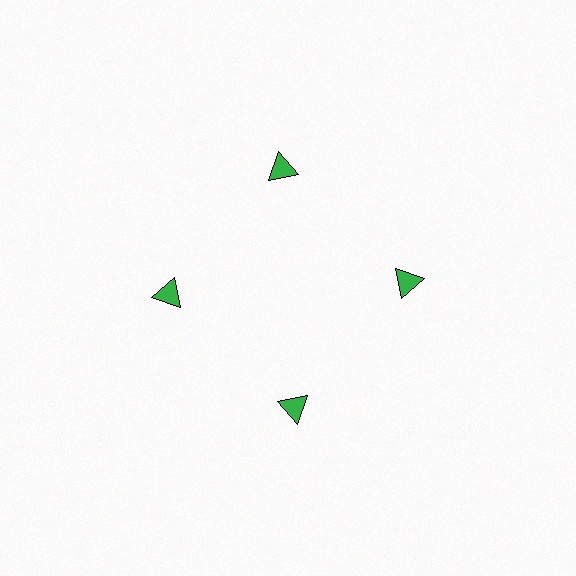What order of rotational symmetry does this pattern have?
This pattern has 4-fold rotational symmetry.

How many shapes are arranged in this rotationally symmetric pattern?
There are 4 shapes, arranged in 4 groups of 1.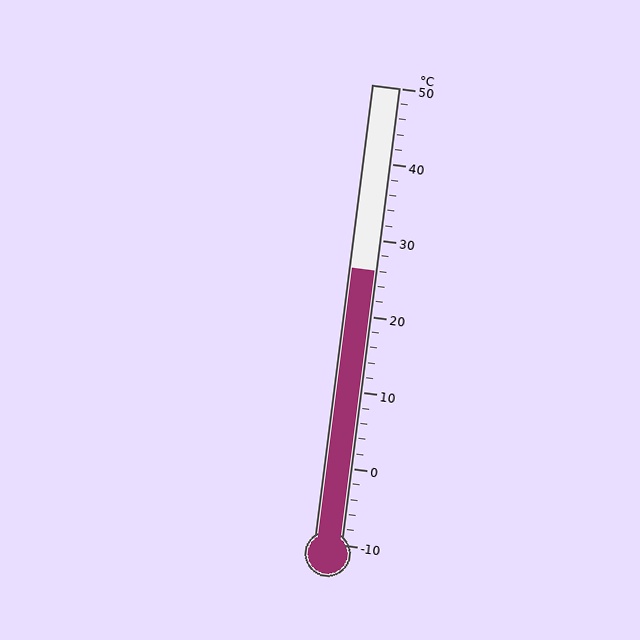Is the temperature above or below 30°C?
The temperature is below 30°C.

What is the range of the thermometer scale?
The thermometer scale ranges from -10°C to 50°C.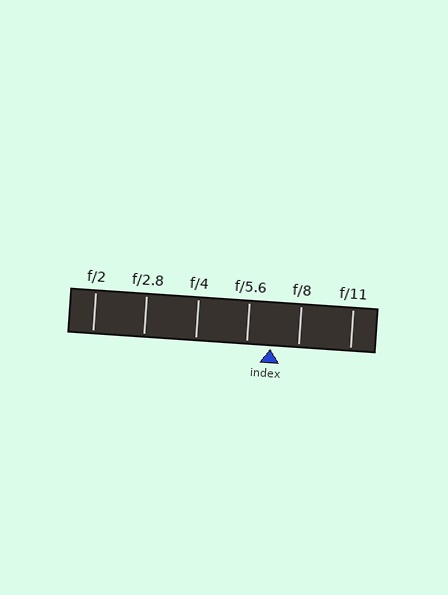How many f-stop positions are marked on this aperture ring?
There are 6 f-stop positions marked.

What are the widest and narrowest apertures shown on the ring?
The widest aperture shown is f/2 and the narrowest is f/11.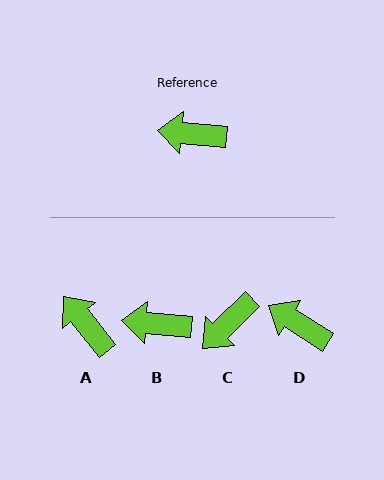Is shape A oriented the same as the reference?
No, it is off by about 46 degrees.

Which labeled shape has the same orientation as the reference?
B.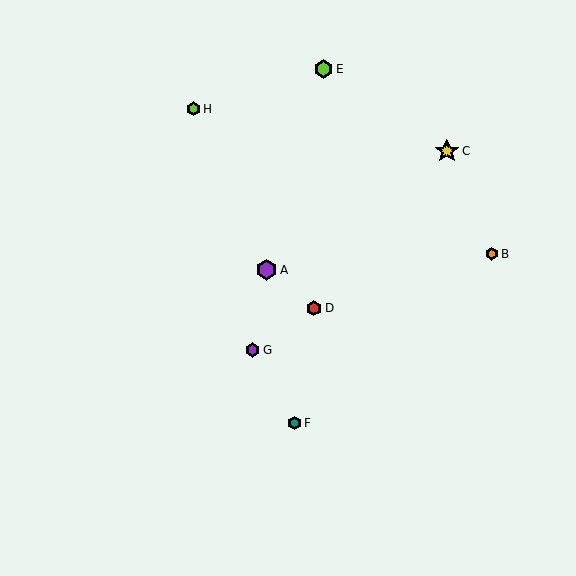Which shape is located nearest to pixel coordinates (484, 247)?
The orange hexagon (labeled B) at (492, 254) is nearest to that location.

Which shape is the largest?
The yellow star (labeled C) is the largest.